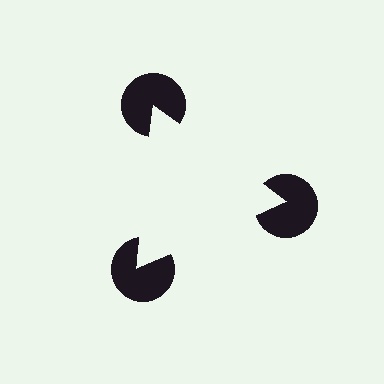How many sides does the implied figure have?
3 sides.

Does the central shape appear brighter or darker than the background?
It typically appears slightly brighter than the background, even though no actual brightness change is drawn.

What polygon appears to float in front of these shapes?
An illusory triangle — its edges are inferred from the aligned wedge cuts in the pac-man discs, not physically drawn.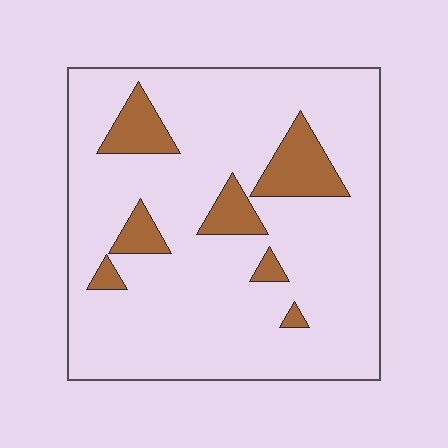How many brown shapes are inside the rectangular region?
7.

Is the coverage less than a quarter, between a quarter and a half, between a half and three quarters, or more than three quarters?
Less than a quarter.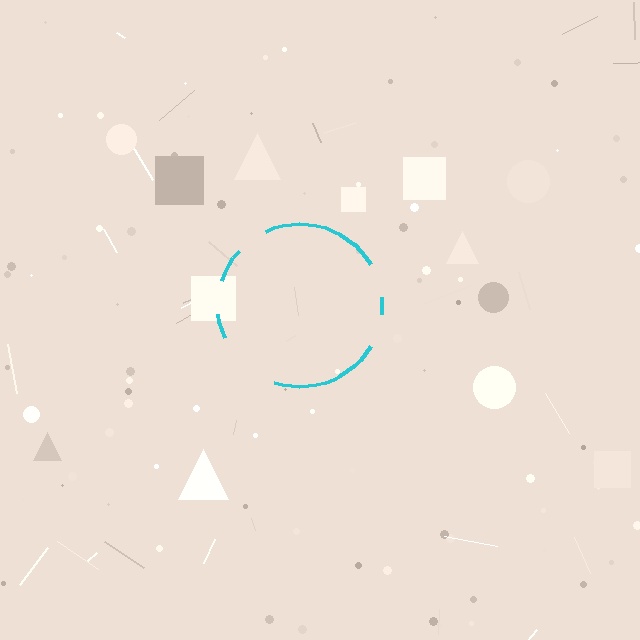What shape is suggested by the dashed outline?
The dashed outline suggests a circle.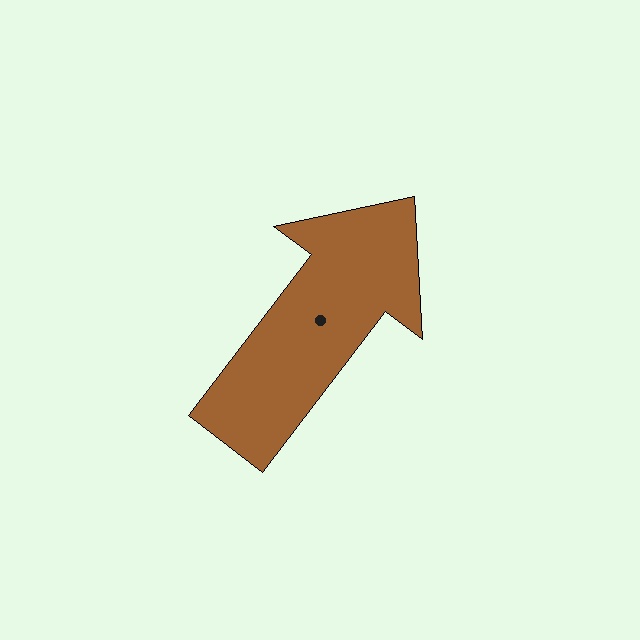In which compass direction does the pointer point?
Northeast.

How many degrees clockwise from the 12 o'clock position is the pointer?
Approximately 37 degrees.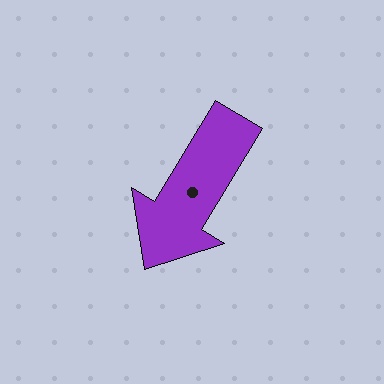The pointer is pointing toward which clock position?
Roughly 7 o'clock.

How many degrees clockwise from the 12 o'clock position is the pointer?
Approximately 211 degrees.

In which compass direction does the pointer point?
Southwest.